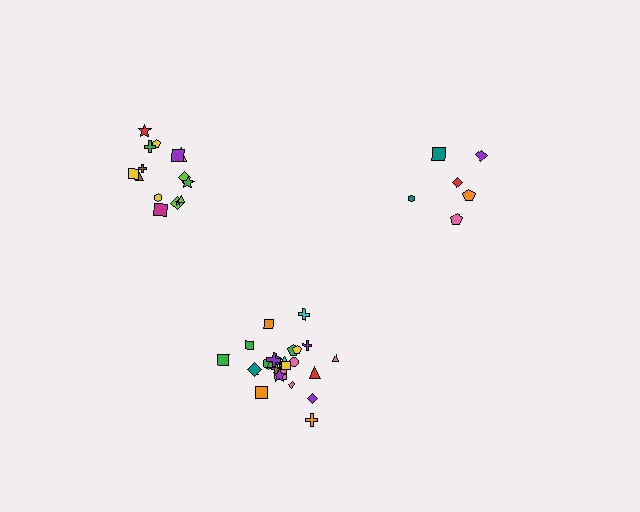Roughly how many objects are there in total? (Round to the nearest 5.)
Roughly 45 objects in total.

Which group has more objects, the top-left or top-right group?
The top-left group.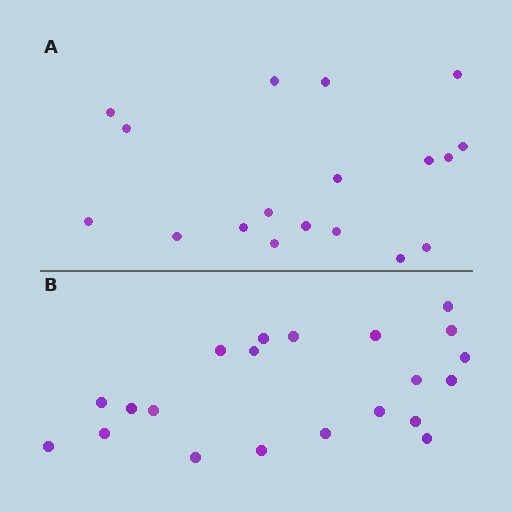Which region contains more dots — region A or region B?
Region B (the bottom region) has more dots.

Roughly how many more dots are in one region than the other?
Region B has just a few more — roughly 2 or 3 more dots than region A.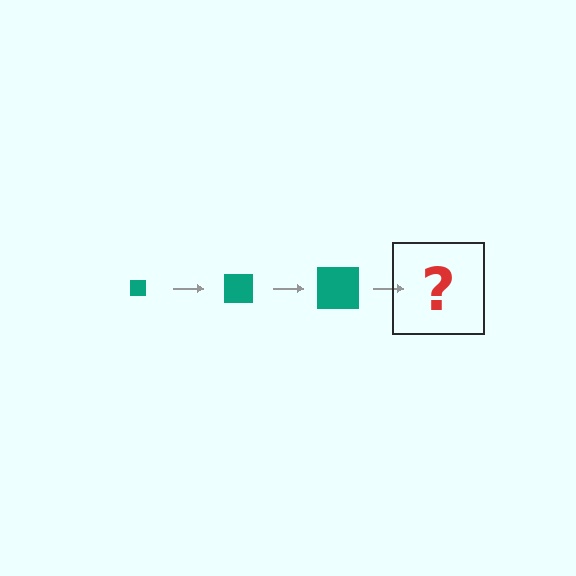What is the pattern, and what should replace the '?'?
The pattern is that the square gets progressively larger each step. The '?' should be a teal square, larger than the previous one.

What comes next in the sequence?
The next element should be a teal square, larger than the previous one.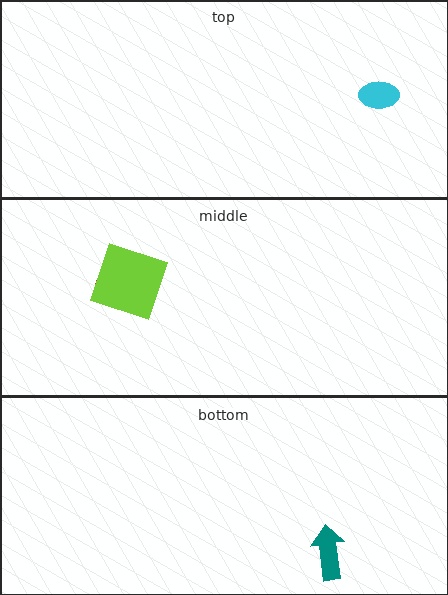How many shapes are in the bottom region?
1.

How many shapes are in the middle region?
2.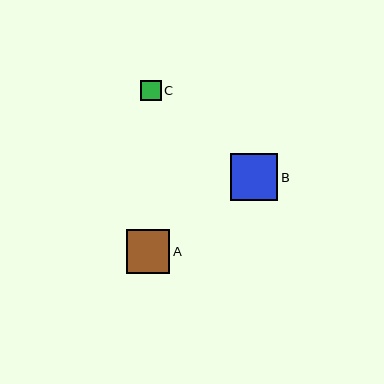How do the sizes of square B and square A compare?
Square B and square A are approximately the same size.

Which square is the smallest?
Square C is the smallest with a size of approximately 21 pixels.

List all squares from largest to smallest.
From largest to smallest: B, A, C.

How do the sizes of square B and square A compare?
Square B and square A are approximately the same size.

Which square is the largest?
Square B is the largest with a size of approximately 47 pixels.